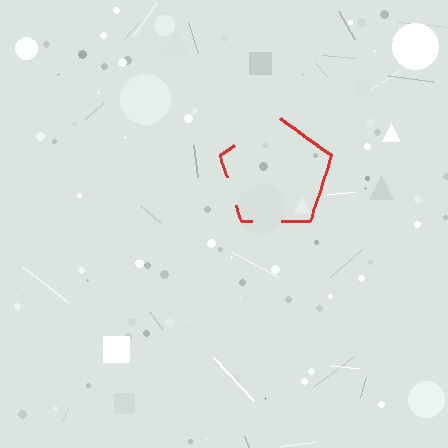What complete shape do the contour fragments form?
The contour fragments form a pentagon.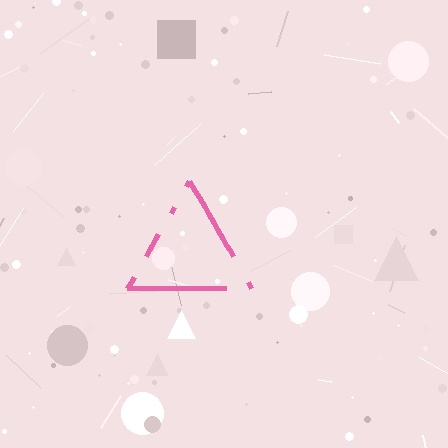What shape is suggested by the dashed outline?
The dashed outline suggests a triangle.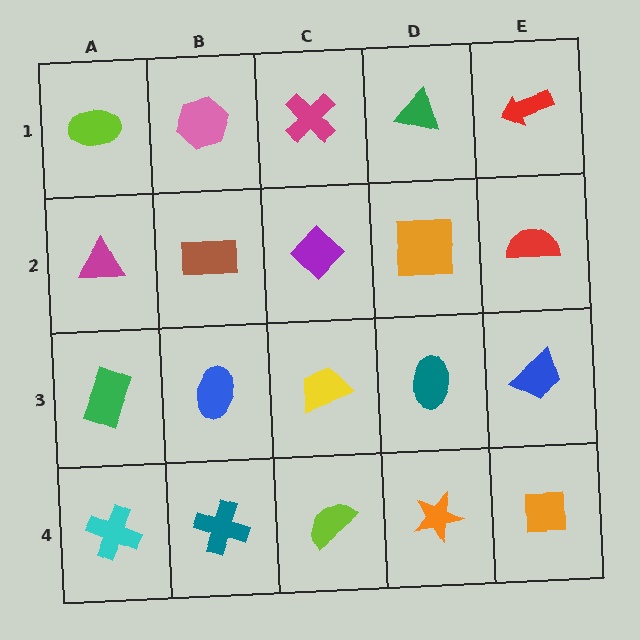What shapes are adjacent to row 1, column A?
A magenta triangle (row 2, column A), a pink hexagon (row 1, column B).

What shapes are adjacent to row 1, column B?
A brown rectangle (row 2, column B), a lime ellipse (row 1, column A), a magenta cross (row 1, column C).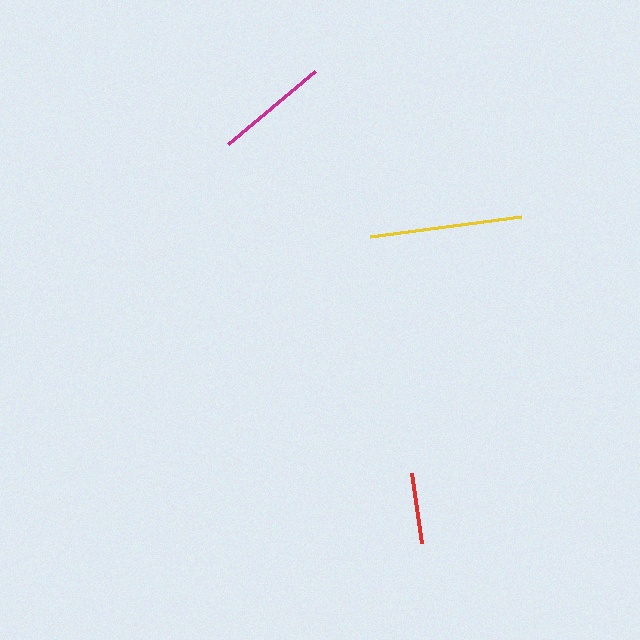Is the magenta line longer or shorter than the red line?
The magenta line is longer than the red line.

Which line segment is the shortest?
The red line is the shortest at approximately 70 pixels.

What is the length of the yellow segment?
The yellow segment is approximately 153 pixels long.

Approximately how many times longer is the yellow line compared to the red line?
The yellow line is approximately 2.2 times the length of the red line.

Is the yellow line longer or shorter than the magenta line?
The yellow line is longer than the magenta line.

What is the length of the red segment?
The red segment is approximately 70 pixels long.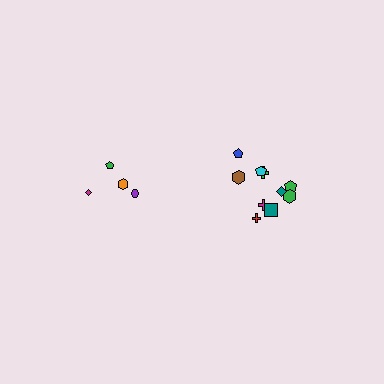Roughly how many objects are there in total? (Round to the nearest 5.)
Roughly 15 objects in total.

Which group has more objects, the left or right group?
The right group.